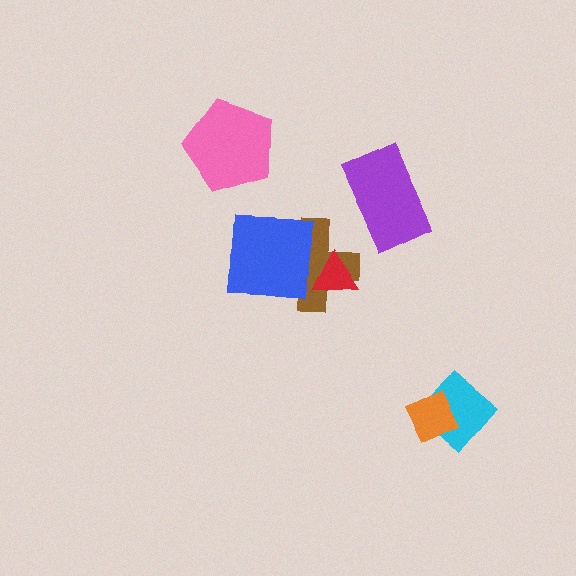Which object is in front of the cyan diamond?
The orange diamond is in front of the cyan diamond.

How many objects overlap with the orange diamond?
1 object overlaps with the orange diamond.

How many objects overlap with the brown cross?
2 objects overlap with the brown cross.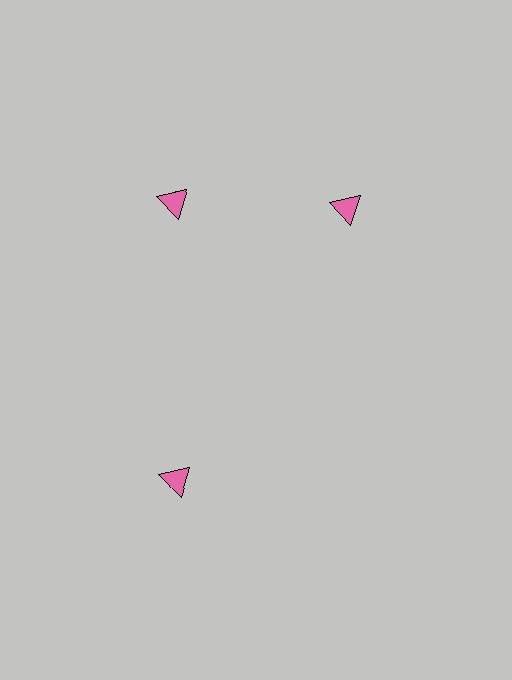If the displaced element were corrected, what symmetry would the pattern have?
It would have 3-fold rotational symmetry — the pattern would map onto itself every 120 degrees.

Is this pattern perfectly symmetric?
No. The 3 pink triangles are arranged in a ring, but one element near the 3 o'clock position is rotated out of alignment along the ring, breaking the 3-fold rotational symmetry.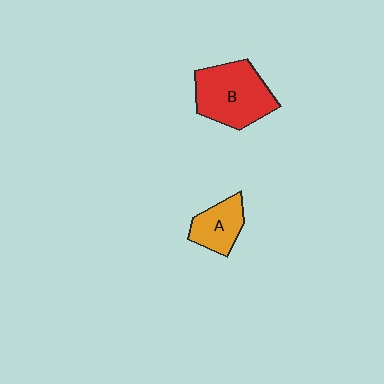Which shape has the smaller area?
Shape A (orange).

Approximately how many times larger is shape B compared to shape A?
Approximately 1.8 times.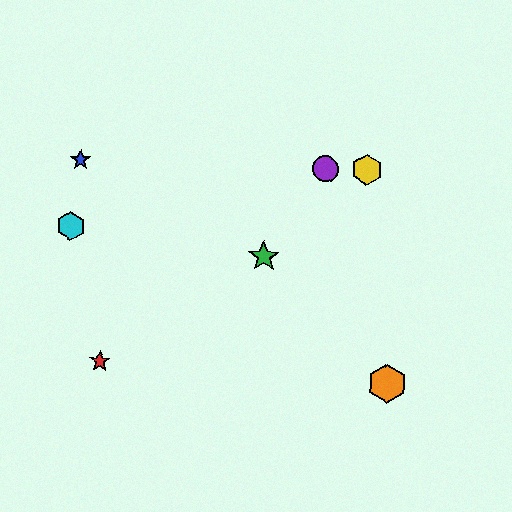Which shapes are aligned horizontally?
The blue star, the yellow hexagon, the purple circle are aligned horizontally.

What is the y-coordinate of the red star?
The red star is at y≈361.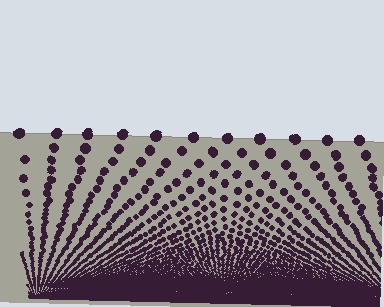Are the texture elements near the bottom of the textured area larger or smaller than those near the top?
Smaller. The gradient is inverted — elements near the bottom are smaller and denser.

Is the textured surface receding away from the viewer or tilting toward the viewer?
The surface appears to tilt toward the viewer. Texture elements get larger and sparser toward the top.